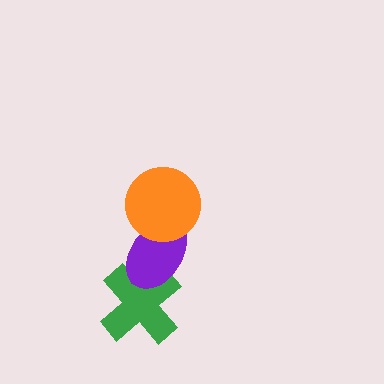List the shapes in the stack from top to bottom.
From top to bottom: the orange circle, the purple ellipse, the green cross.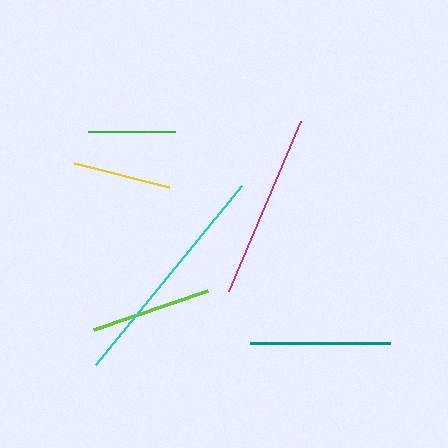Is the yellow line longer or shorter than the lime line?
The lime line is longer than the yellow line.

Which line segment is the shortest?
The green line is the shortest at approximately 87 pixels.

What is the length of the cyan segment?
The cyan segment is approximately 232 pixels long.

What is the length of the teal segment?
The teal segment is approximately 139 pixels long.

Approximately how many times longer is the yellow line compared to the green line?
The yellow line is approximately 1.1 times the length of the green line.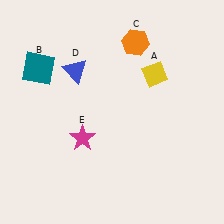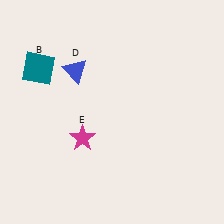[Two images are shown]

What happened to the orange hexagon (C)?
The orange hexagon (C) was removed in Image 2. It was in the top-right area of Image 1.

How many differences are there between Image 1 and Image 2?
There are 2 differences between the two images.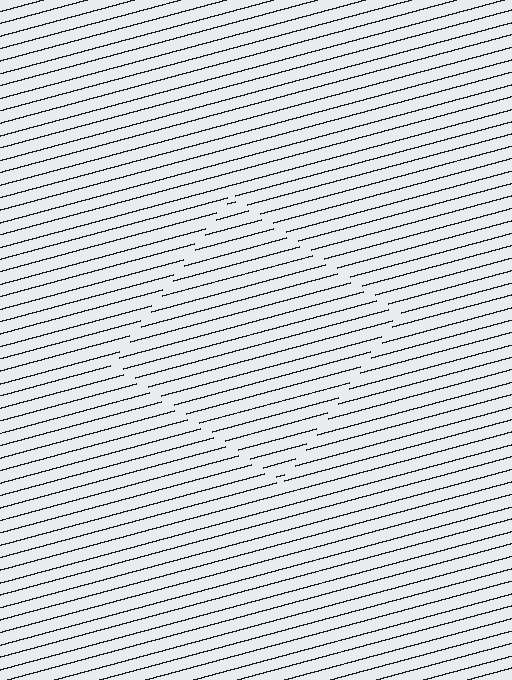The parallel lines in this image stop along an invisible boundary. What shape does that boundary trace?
An illusory square. The interior of the shape contains the same grating, shifted by half a period — the contour is defined by the phase discontinuity where line-ends from the inner and outer gratings abut.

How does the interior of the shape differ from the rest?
The interior of the shape contains the same grating, shifted by half a period — the contour is defined by the phase discontinuity where line-ends from the inner and outer gratings abut.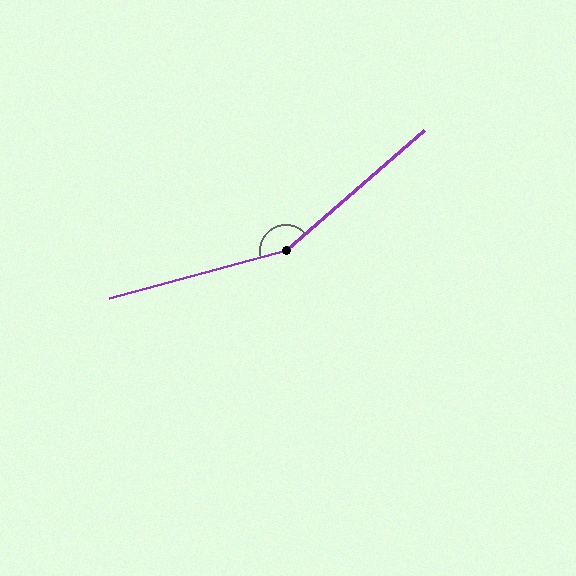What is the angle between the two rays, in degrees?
Approximately 154 degrees.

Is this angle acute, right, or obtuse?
It is obtuse.